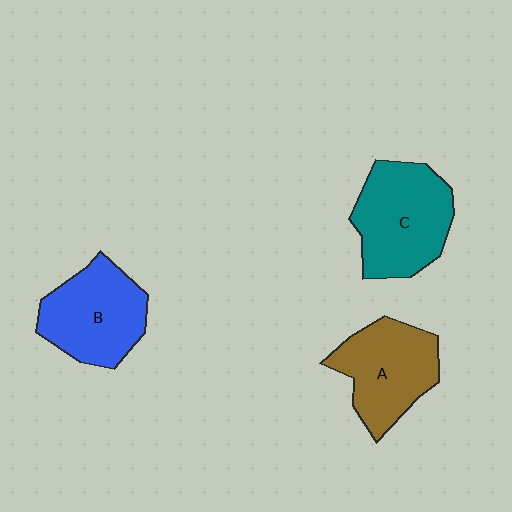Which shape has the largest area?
Shape C (teal).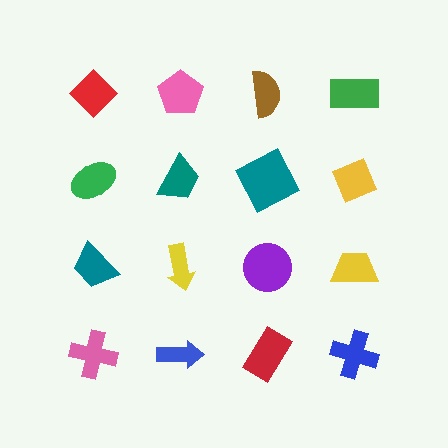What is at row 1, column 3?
A brown semicircle.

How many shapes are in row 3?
4 shapes.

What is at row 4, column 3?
A red rectangle.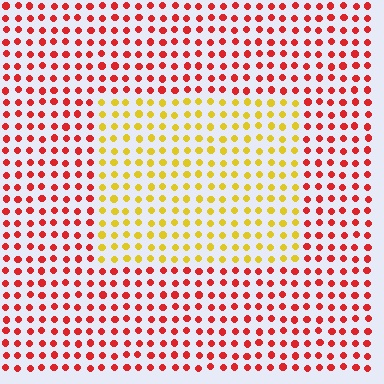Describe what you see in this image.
The image is filled with small red elements in a uniform arrangement. A rectangle-shaped region is visible where the elements are tinted to a slightly different hue, forming a subtle color boundary.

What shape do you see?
I see a rectangle.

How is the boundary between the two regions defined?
The boundary is defined purely by a slight shift in hue (about 55 degrees). Spacing, size, and orientation are identical on both sides.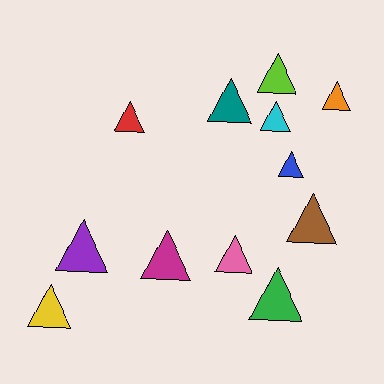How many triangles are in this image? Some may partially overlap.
There are 12 triangles.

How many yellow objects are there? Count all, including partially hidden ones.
There is 1 yellow object.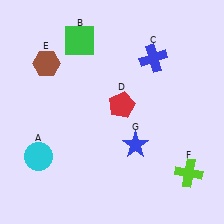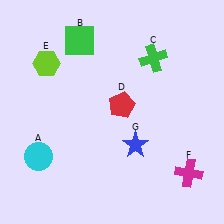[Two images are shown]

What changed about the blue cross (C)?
In Image 1, C is blue. In Image 2, it changed to green.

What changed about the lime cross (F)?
In Image 1, F is lime. In Image 2, it changed to magenta.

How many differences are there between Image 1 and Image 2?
There are 3 differences between the two images.